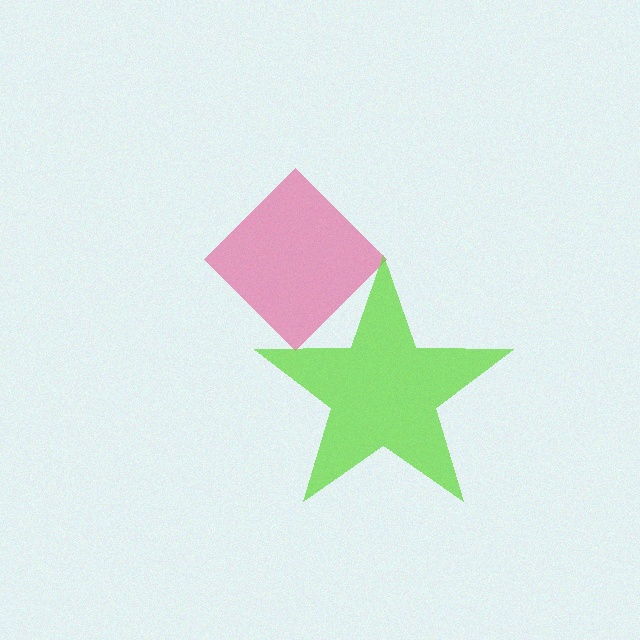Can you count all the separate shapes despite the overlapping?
Yes, there are 2 separate shapes.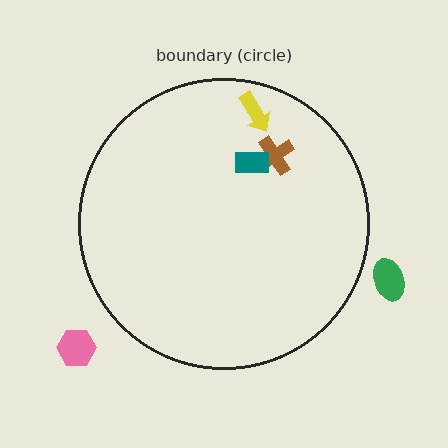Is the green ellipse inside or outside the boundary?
Outside.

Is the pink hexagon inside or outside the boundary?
Outside.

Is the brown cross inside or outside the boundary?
Inside.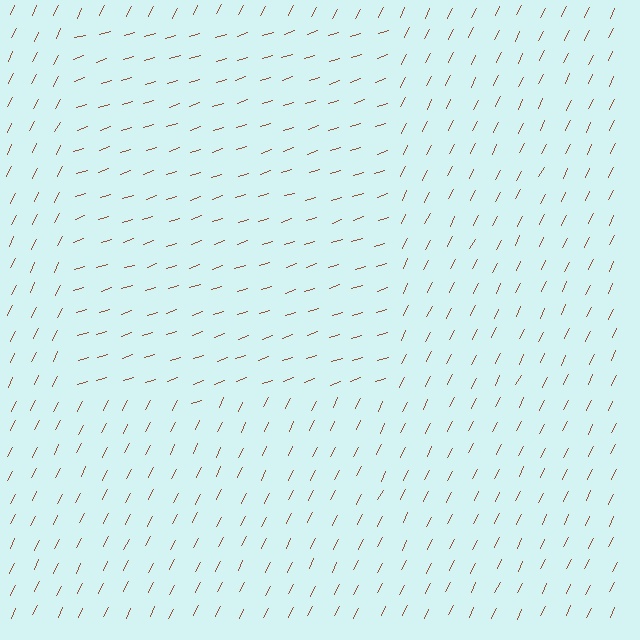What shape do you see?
I see a rectangle.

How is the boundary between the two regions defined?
The boundary is defined purely by a change in line orientation (approximately 45 degrees difference). All lines are the same color and thickness.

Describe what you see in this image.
The image is filled with small brown line segments. A rectangle region in the image has lines oriented differently from the surrounding lines, creating a visible texture boundary.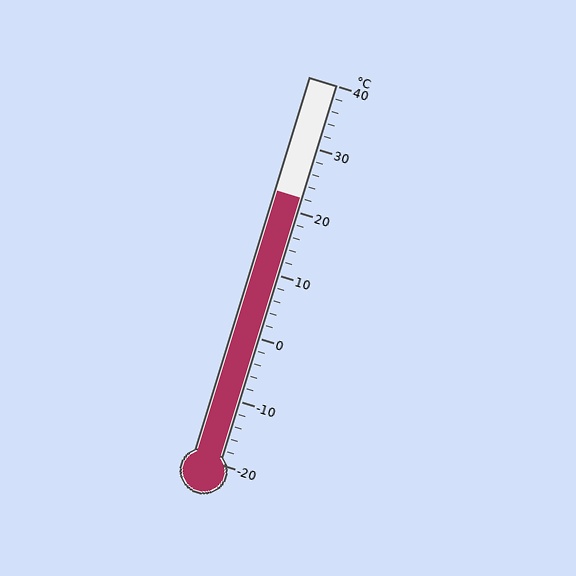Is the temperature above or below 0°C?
The temperature is above 0°C.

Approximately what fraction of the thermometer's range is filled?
The thermometer is filled to approximately 70% of its range.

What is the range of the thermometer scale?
The thermometer scale ranges from -20°C to 40°C.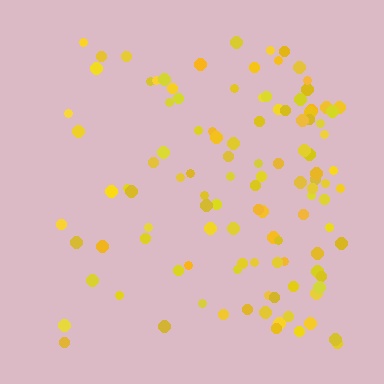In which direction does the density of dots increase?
From left to right, with the right side densest.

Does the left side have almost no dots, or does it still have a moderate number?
Still a moderate number, just noticeably fewer than the right.